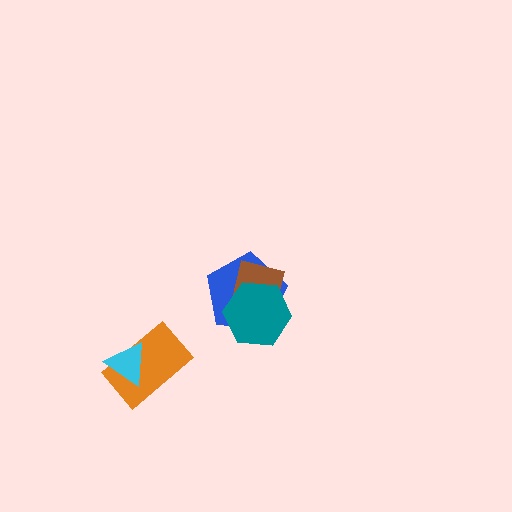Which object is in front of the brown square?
The teal hexagon is in front of the brown square.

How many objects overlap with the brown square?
2 objects overlap with the brown square.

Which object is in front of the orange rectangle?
The cyan triangle is in front of the orange rectangle.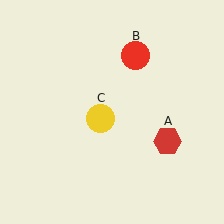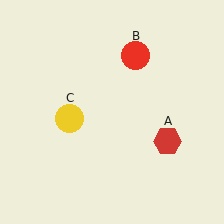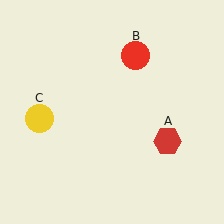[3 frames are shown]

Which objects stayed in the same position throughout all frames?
Red hexagon (object A) and red circle (object B) remained stationary.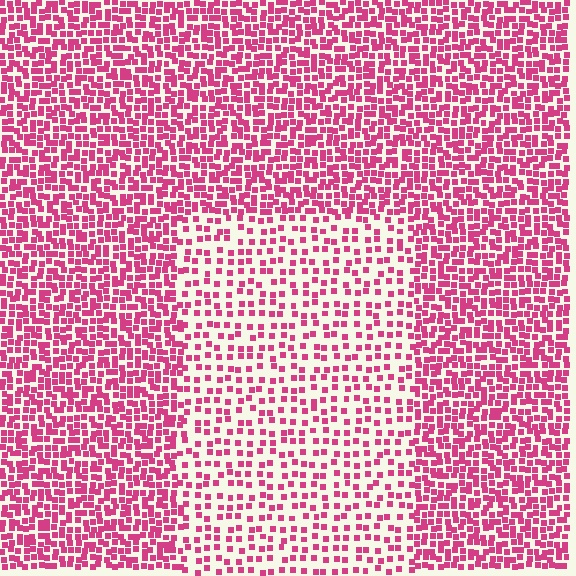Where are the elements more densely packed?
The elements are more densely packed outside the rectangle boundary.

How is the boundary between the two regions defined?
The boundary is defined by a change in element density (approximately 2.1x ratio). All elements are the same color, size, and shape.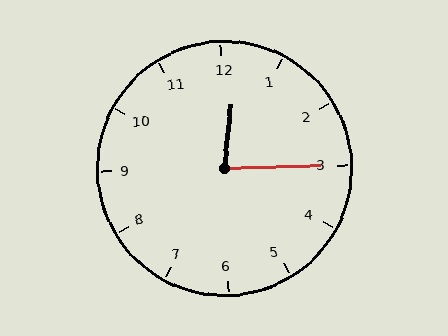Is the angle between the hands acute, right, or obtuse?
It is acute.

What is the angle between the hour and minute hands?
Approximately 82 degrees.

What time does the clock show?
12:15.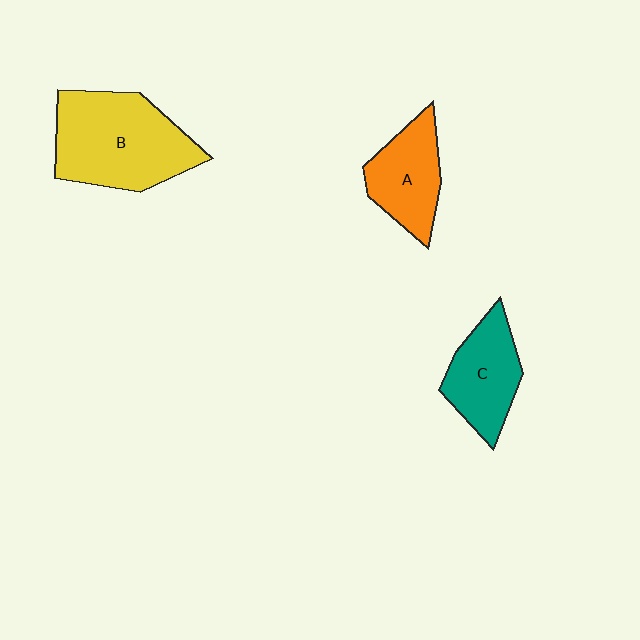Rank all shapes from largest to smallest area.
From largest to smallest: B (yellow), C (teal), A (orange).